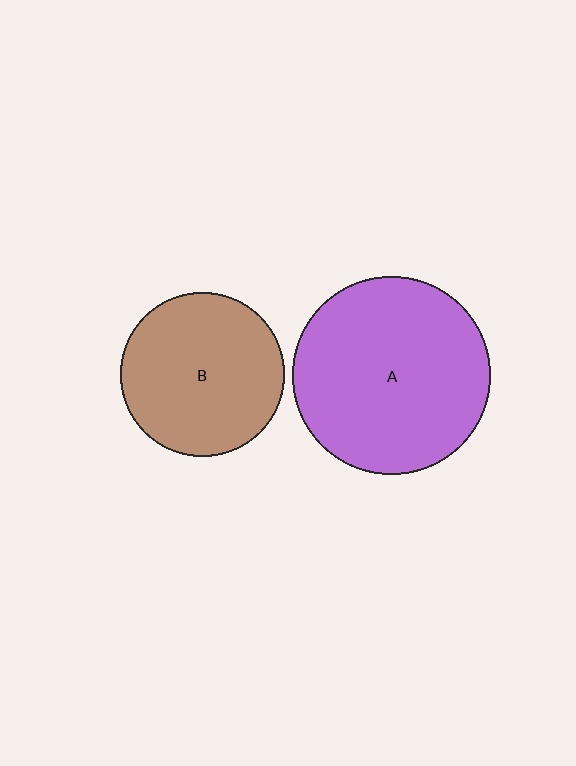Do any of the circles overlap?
No, none of the circles overlap.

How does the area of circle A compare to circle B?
Approximately 1.4 times.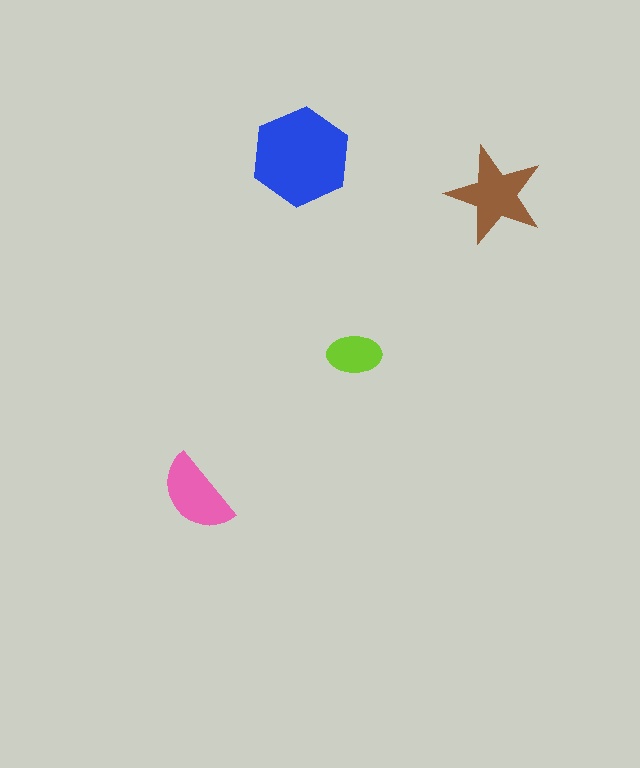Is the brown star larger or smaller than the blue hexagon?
Smaller.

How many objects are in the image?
There are 4 objects in the image.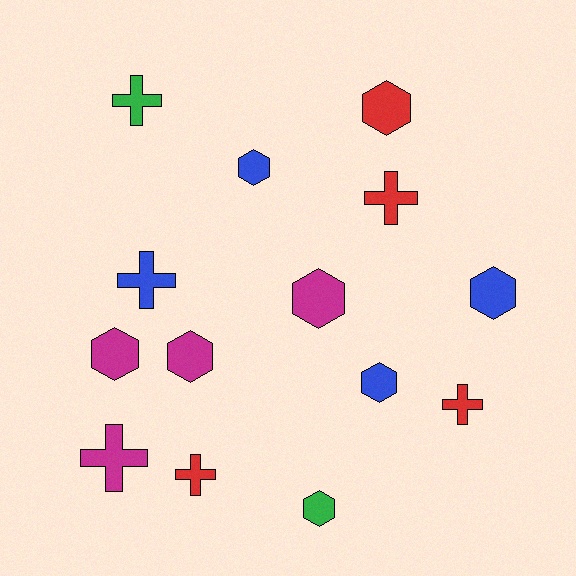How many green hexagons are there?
There is 1 green hexagon.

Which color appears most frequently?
Magenta, with 4 objects.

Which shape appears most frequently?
Hexagon, with 8 objects.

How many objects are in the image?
There are 14 objects.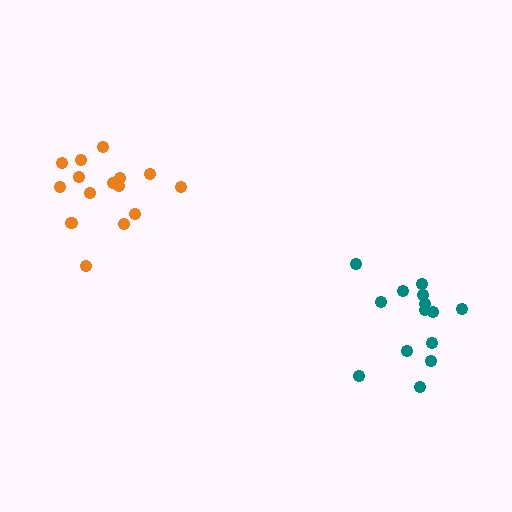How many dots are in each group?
Group 1: 15 dots, Group 2: 14 dots (29 total).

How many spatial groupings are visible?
There are 2 spatial groupings.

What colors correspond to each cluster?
The clusters are colored: orange, teal.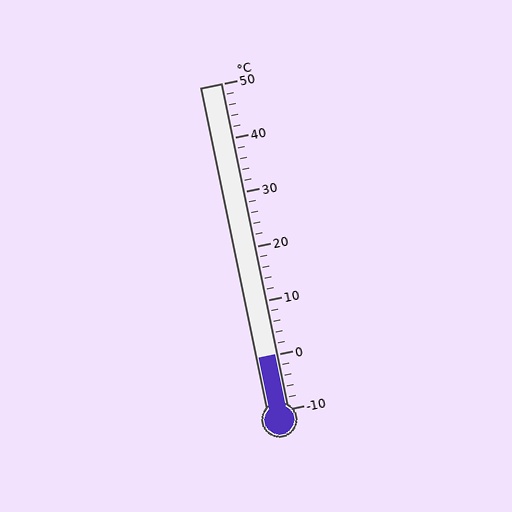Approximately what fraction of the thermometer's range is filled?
The thermometer is filled to approximately 15% of its range.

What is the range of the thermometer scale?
The thermometer scale ranges from -10°C to 50°C.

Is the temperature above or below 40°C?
The temperature is below 40°C.